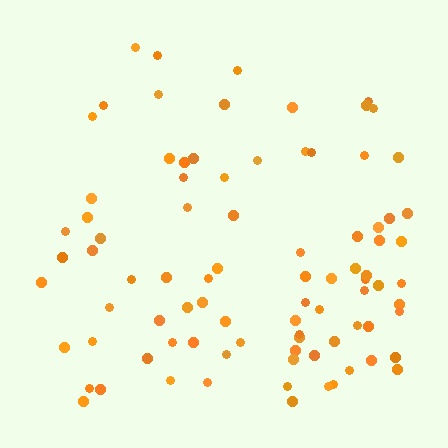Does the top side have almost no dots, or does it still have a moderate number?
Still a moderate number, just noticeably fewer than the bottom.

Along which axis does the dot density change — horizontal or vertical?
Vertical.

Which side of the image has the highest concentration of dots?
The bottom.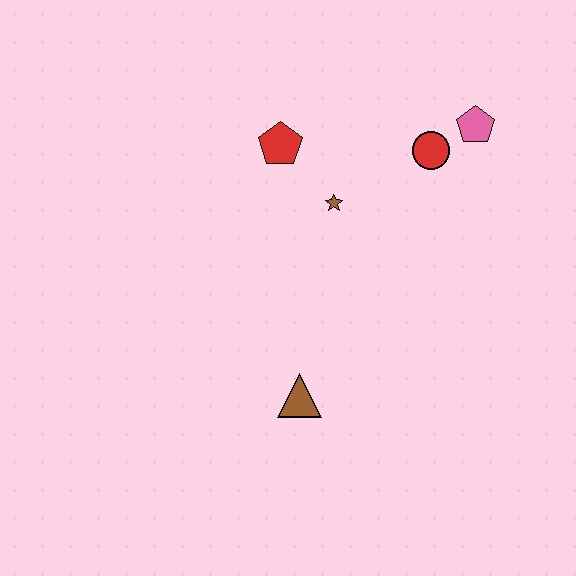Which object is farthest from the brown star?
The brown triangle is farthest from the brown star.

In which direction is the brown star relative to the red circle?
The brown star is to the left of the red circle.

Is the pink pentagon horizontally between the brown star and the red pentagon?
No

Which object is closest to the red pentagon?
The brown star is closest to the red pentagon.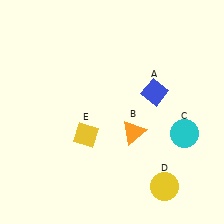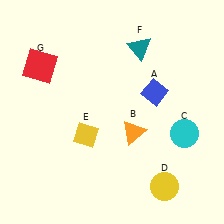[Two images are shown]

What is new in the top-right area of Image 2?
A teal triangle (F) was added in the top-right area of Image 2.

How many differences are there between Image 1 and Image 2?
There are 2 differences between the two images.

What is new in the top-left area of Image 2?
A red square (G) was added in the top-left area of Image 2.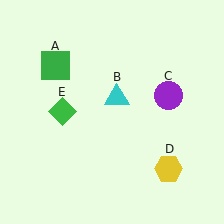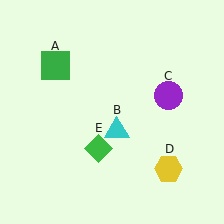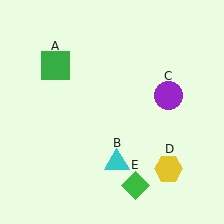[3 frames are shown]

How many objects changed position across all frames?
2 objects changed position: cyan triangle (object B), green diamond (object E).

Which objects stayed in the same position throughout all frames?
Green square (object A) and purple circle (object C) and yellow hexagon (object D) remained stationary.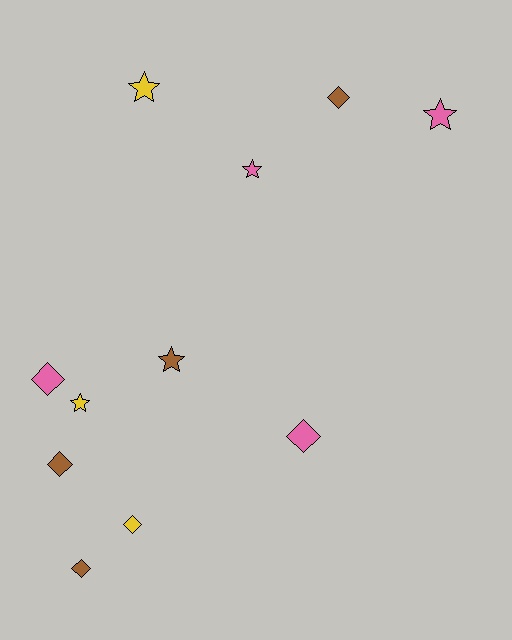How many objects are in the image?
There are 11 objects.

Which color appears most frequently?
Pink, with 4 objects.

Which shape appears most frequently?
Diamond, with 6 objects.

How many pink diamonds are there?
There are 2 pink diamonds.